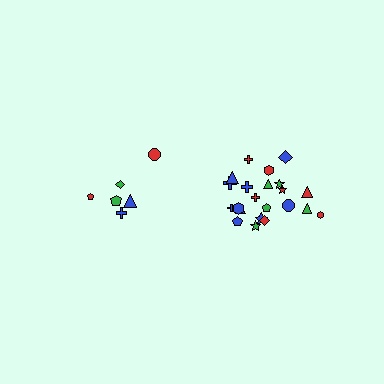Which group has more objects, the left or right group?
The right group.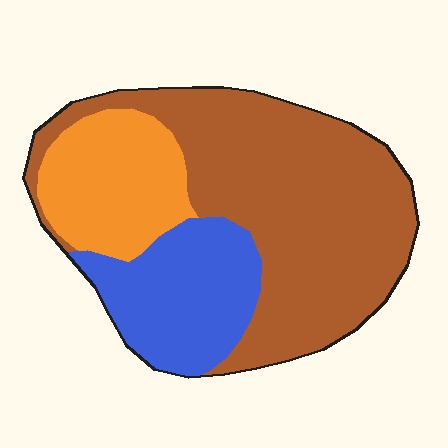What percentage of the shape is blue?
Blue covers roughly 25% of the shape.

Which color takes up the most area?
Brown, at roughly 55%.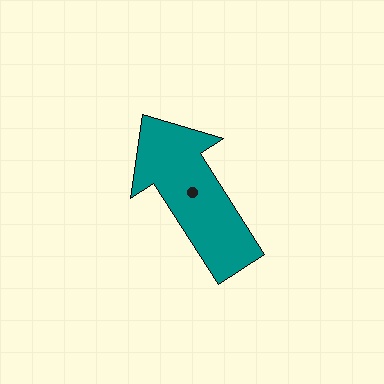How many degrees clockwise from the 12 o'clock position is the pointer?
Approximately 327 degrees.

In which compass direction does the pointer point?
Northwest.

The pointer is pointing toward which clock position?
Roughly 11 o'clock.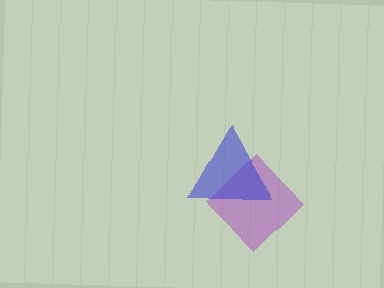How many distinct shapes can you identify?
There are 2 distinct shapes: a purple diamond, a blue triangle.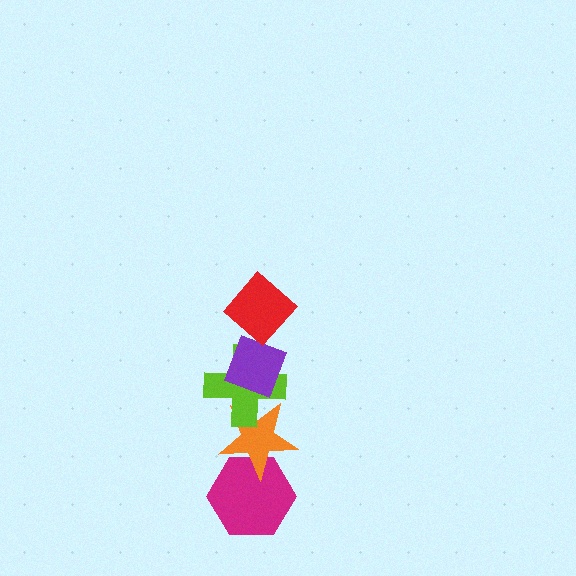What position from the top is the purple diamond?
The purple diamond is 2nd from the top.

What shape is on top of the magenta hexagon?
The orange star is on top of the magenta hexagon.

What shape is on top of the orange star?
The lime cross is on top of the orange star.